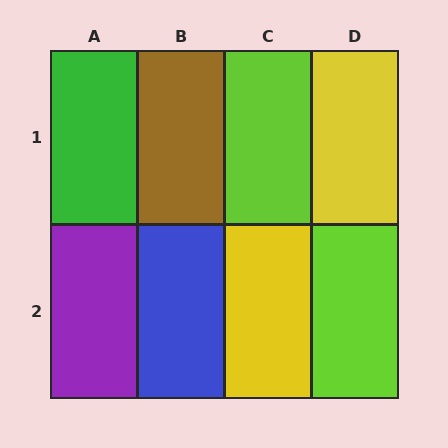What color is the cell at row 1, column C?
Lime.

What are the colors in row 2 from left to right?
Purple, blue, yellow, lime.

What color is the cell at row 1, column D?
Yellow.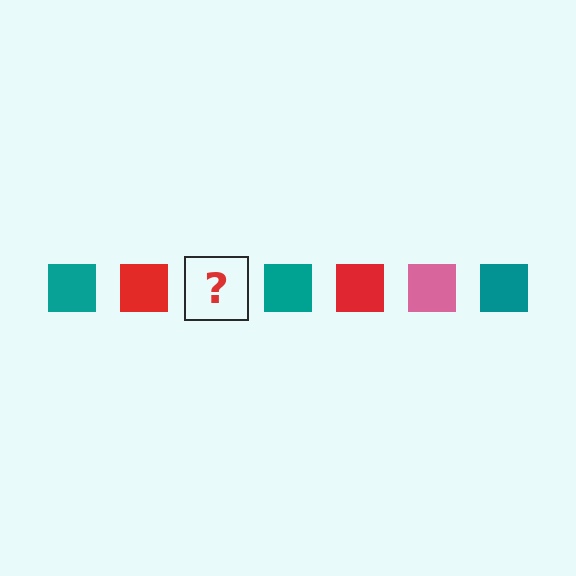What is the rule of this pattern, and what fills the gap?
The rule is that the pattern cycles through teal, red, pink squares. The gap should be filled with a pink square.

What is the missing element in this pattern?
The missing element is a pink square.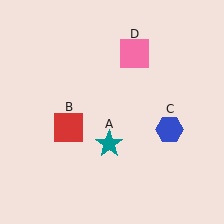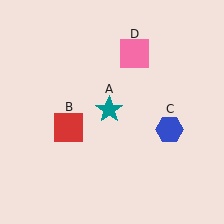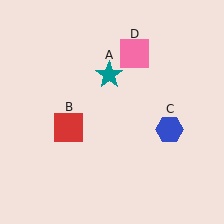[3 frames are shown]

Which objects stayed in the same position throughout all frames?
Red square (object B) and blue hexagon (object C) and pink square (object D) remained stationary.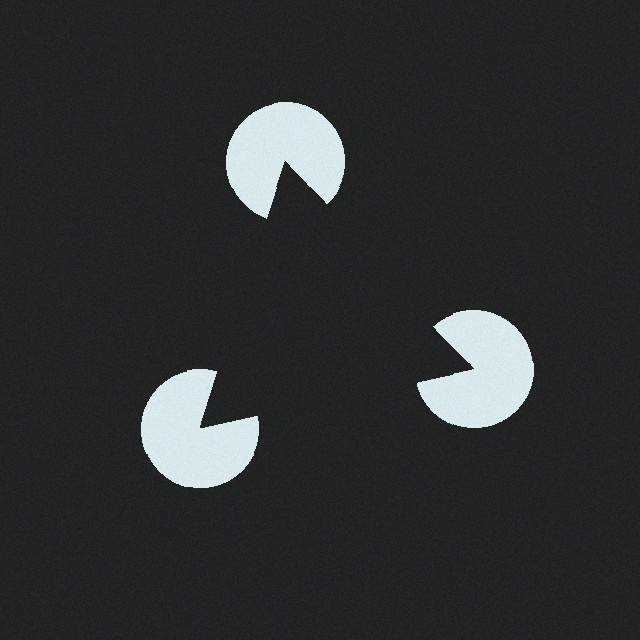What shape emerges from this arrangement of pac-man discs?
An illusory triangle — its edges are inferred from the aligned wedge cuts in the pac-man discs, not physically drawn.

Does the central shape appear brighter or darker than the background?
It typically appears slightly darker than the background, even though no actual brightness change is drawn.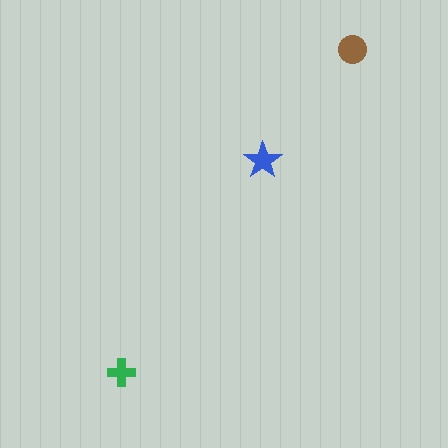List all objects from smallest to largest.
The green cross, the blue star, the brown circle.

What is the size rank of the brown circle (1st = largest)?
1st.